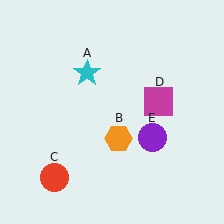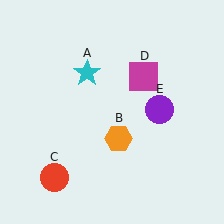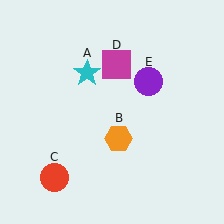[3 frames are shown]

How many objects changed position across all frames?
2 objects changed position: magenta square (object D), purple circle (object E).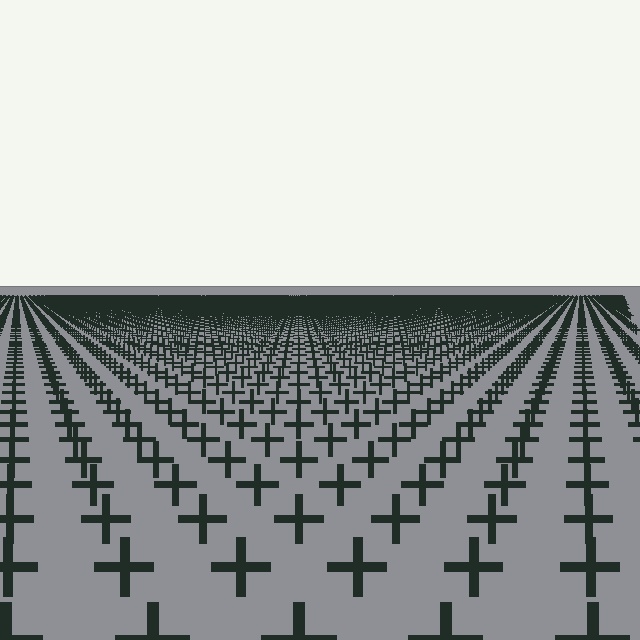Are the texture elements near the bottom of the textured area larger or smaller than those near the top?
Larger. Near the bottom, elements are closer to the viewer and appear at a bigger on-screen size.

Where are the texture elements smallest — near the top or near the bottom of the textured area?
Near the top.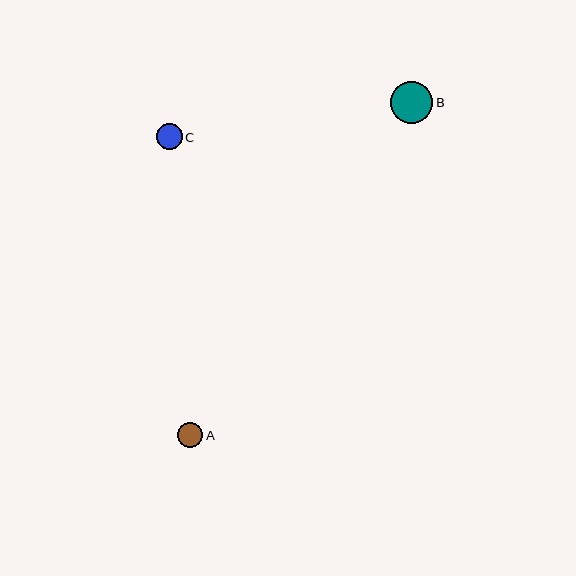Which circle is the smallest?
Circle A is the smallest with a size of approximately 25 pixels.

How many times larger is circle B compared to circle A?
Circle B is approximately 1.7 times the size of circle A.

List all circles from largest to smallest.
From largest to smallest: B, C, A.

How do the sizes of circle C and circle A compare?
Circle C and circle A are approximately the same size.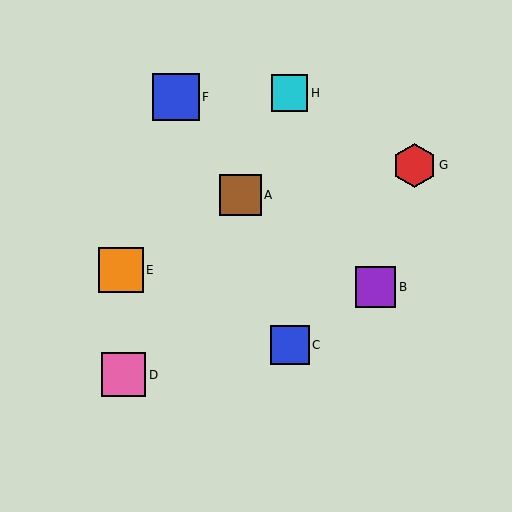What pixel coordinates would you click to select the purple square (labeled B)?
Click at (375, 287) to select the purple square B.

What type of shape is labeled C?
Shape C is a blue square.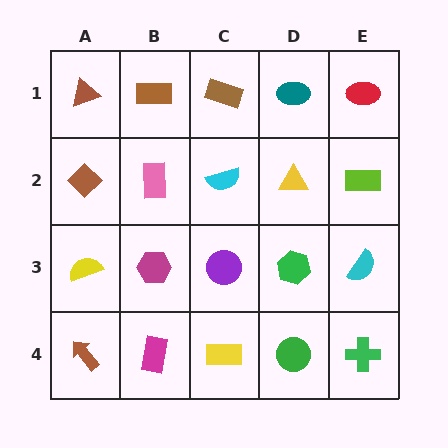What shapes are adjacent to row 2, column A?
A brown triangle (row 1, column A), a yellow semicircle (row 3, column A), a pink rectangle (row 2, column B).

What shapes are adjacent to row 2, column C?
A brown rectangle (row 1, column C), a purple circle (row 3, column C), a pink rectangle (row 2, column B), a yellow triangle (row 2, column D).